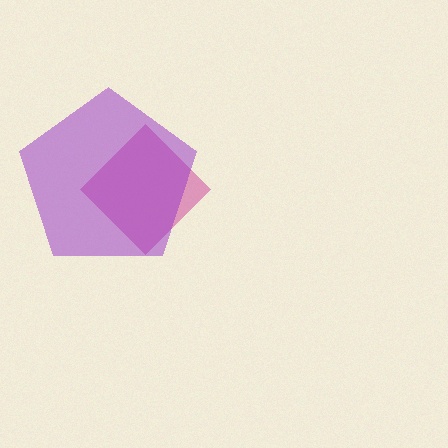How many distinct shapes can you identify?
There are 2 distinct shapes: a magenta diamond, a purple pentagon.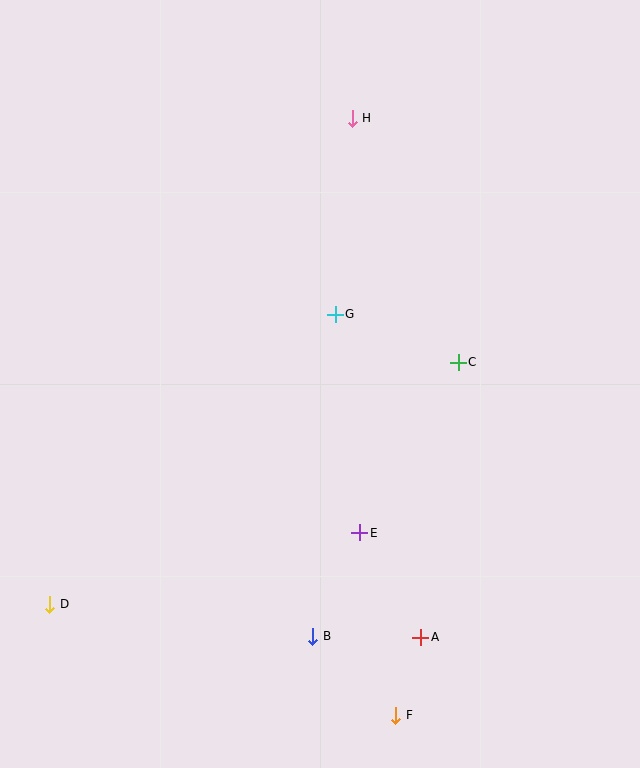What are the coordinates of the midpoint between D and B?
The midpoint between D and B is at (181, 620).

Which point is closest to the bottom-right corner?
Point F is closest to the bottom-right corner.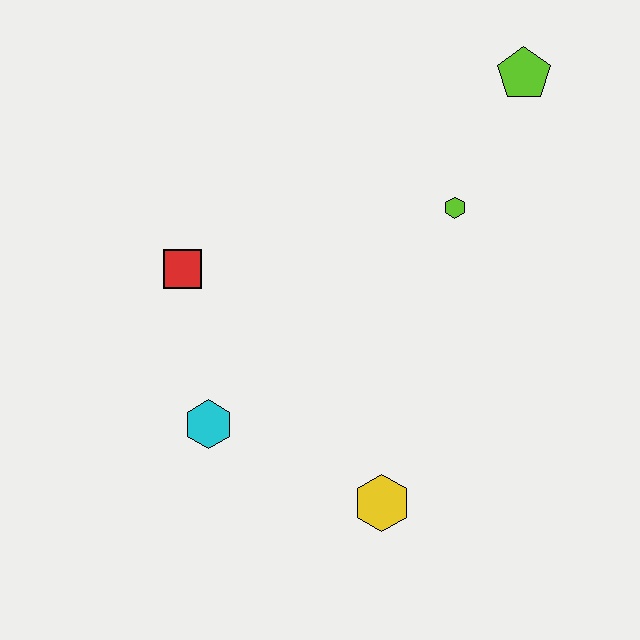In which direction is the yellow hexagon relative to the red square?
The yellow hexagon is below the red square.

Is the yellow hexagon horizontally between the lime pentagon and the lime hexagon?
No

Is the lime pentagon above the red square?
Yes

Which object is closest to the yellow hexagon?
The cyan hexagon is closest to the yellow hexagon.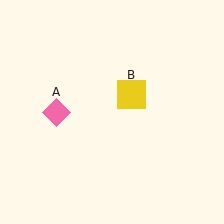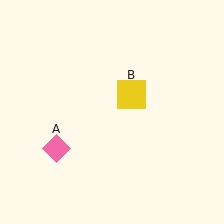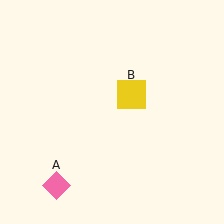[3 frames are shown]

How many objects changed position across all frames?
1 object changed position: pink diamond (object A).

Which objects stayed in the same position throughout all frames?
Yellow square (object B) remained stationary.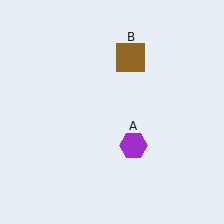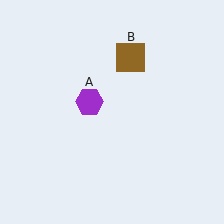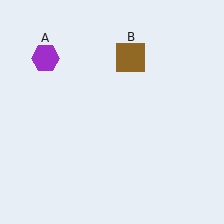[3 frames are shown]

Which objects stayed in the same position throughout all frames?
Brown square (object B) remained stationary.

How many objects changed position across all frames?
1 object changed position: purple hexagon (object A).